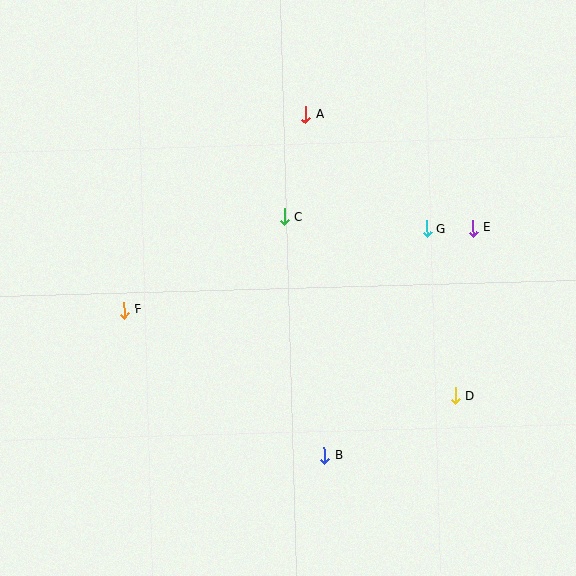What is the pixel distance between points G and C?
The distance between G and C is 143 pixels.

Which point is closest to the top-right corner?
Point E is closest to the top-right corner.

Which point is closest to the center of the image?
Point C at (284, 217) is closest to the center.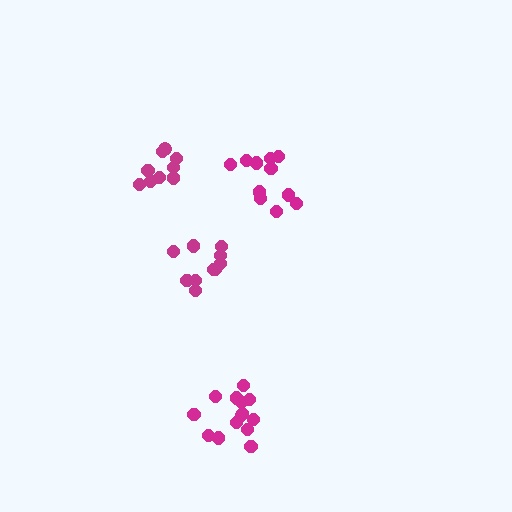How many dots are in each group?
Group 1: 11 dots, Group 2: 10 dots, Group 3: 9 dots, Group 4: 14 dots (44 total).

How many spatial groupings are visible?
There are 4 spatial groupings.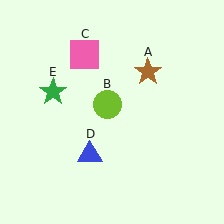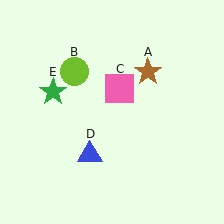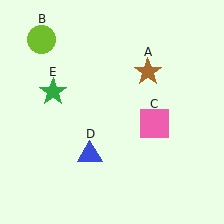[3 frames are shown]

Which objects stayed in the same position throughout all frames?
Brown star (object A) and blue triangle (object D) and green star (object E) remained stationary.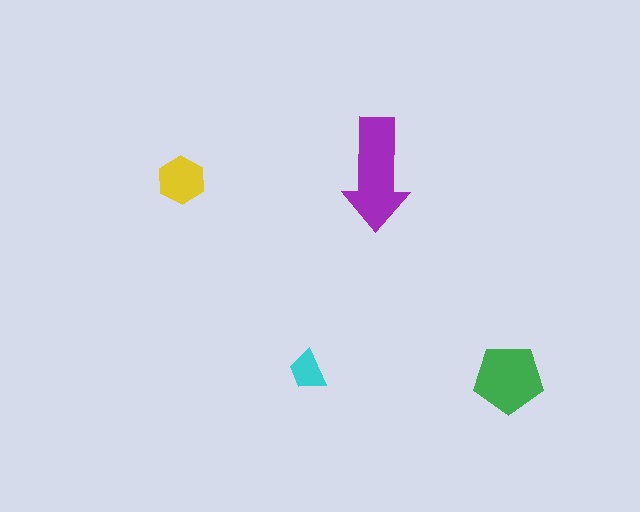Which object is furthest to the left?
The yellow hexagon is leftmost.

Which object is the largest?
The purple arrow.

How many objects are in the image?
There are 4 objects in the image.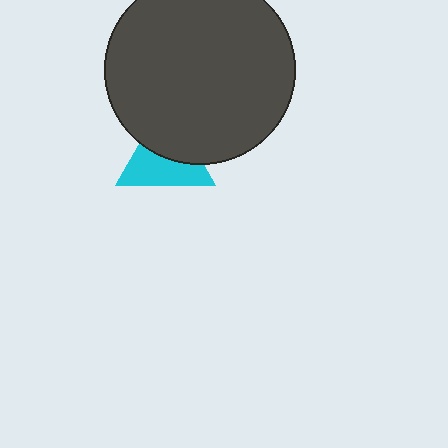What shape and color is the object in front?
The object in front is a dark gray circle.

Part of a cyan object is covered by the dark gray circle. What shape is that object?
It is a triangle.